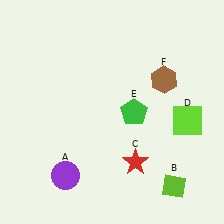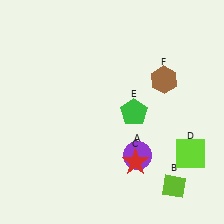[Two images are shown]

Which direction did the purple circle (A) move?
The purple circle (A) moved right.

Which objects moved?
The objects that moved are: the purple circle (A), the lime square (D).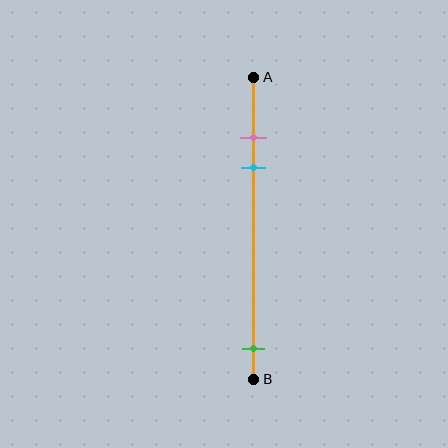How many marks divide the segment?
There are 3 marks dividing the segment.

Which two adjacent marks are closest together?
The pink and cyan marks are the closest adjacent pair.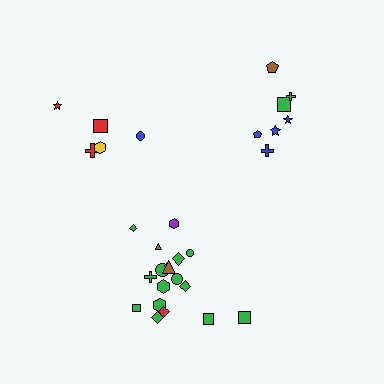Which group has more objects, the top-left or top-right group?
The top-right group.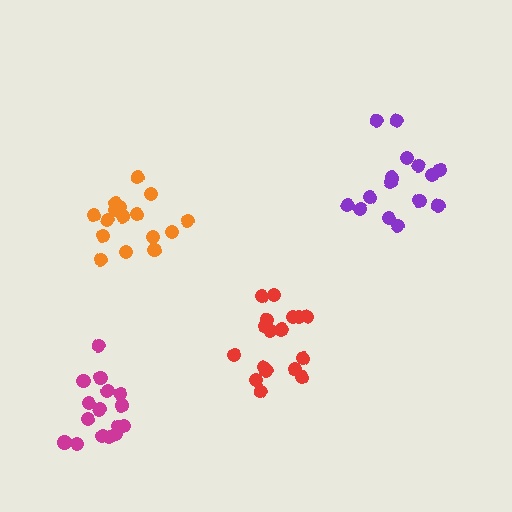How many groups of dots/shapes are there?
There are 4 groups.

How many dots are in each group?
Group 1: 17 dots, Group 2: 15 dots, Group 3: 16 dots, Group 4: 16 dots (64 total).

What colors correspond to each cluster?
The clusters are colored: red, purple, orange, magenta.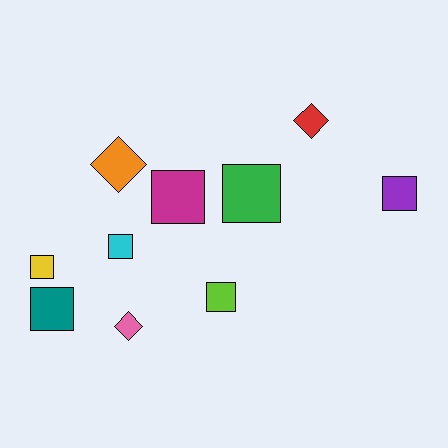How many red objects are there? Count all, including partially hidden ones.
There is 1 red object.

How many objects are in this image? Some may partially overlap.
There are 10 objects.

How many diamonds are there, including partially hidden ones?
There are 3 diamonds.